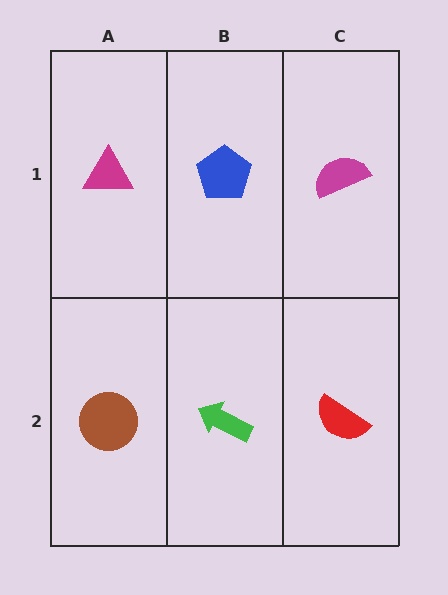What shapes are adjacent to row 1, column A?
A brown circle (row 2, column A), a blue pentagon (row 1, column B).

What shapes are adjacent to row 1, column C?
A red semicircle (row 2, column C), a blue pentagon (row 1, column B).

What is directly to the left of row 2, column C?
A green arrow.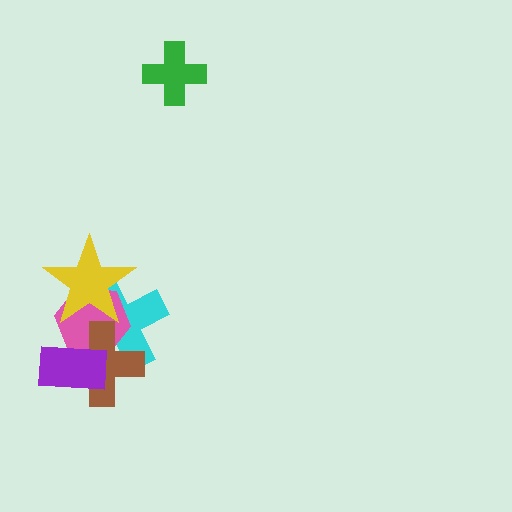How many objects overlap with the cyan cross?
4 objects overlap with the cyan cross.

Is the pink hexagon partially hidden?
Yes, it is partially covered by another shape.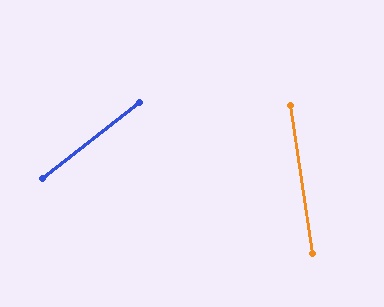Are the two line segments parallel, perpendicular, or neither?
Neither parallel nor perpendicular — they differ by about 61°.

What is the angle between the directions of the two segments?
Approximately 61 degrees.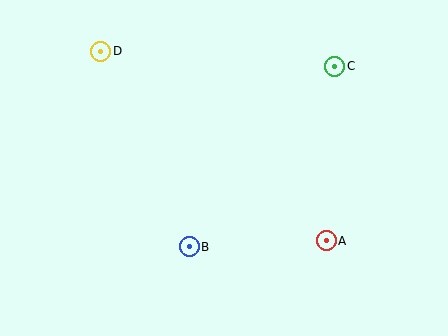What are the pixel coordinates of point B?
Point B is at (189, 247).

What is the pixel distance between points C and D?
The distance between C and D is 234 pixels.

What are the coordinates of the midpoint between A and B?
The midpoint between A and B is at (258, 244).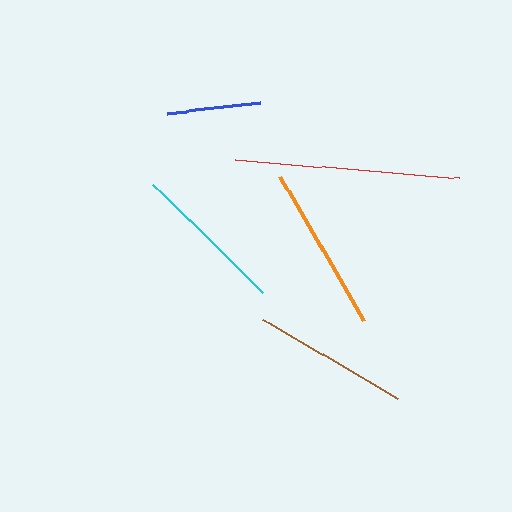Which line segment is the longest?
The red line is the longest at approximately 226 pixels.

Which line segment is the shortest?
The blue line is the shortest at approximately 94 pixels.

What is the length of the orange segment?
The orange segment is approximately 166 pixels long.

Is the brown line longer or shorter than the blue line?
The brown line is longer than the blue line.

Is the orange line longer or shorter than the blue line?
The orange line is longer than the blue line.